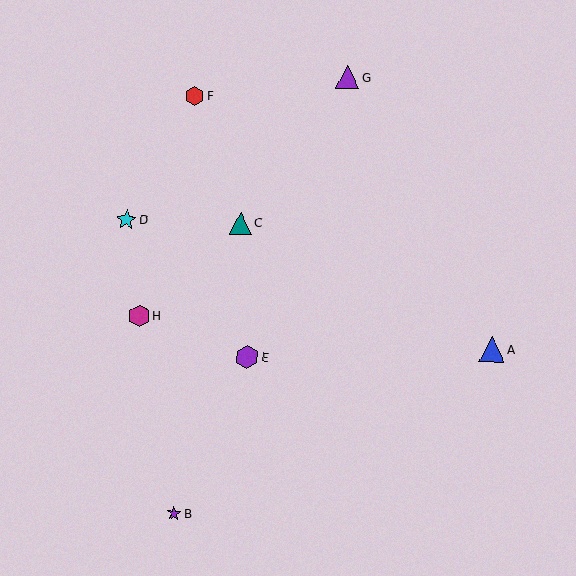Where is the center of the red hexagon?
The center of the red hexagon is at (195, 96).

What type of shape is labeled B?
Shape B is a purple star.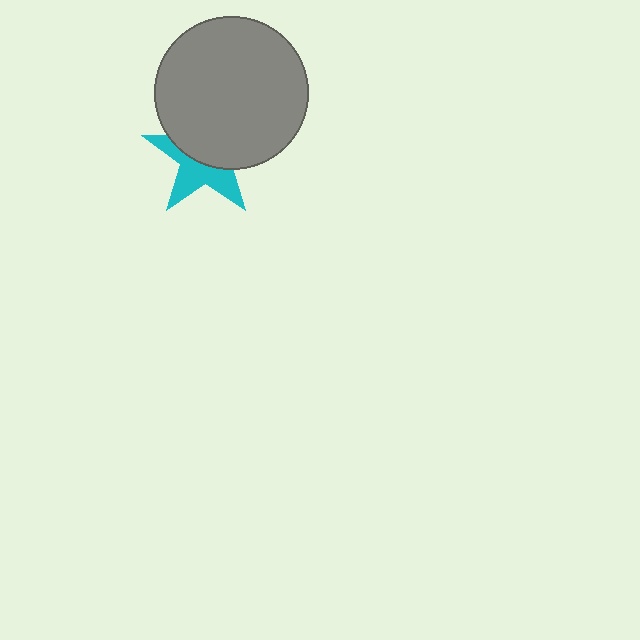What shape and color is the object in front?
The object in front is a gray circle.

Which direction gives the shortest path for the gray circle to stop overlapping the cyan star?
Moving up gives the shortest separation.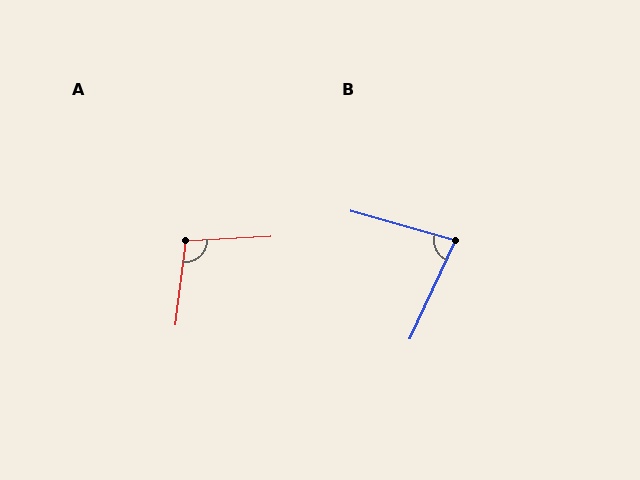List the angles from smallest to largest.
B (81°), A (100°).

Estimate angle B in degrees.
Approximately 81 degrees.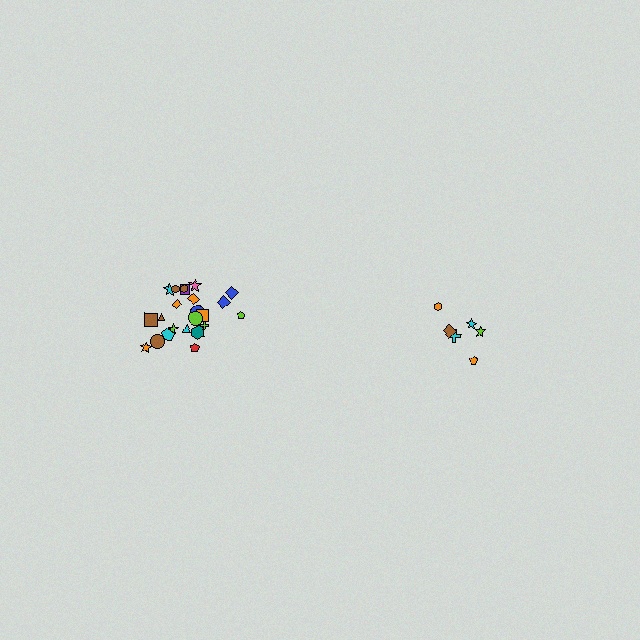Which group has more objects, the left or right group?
The left group.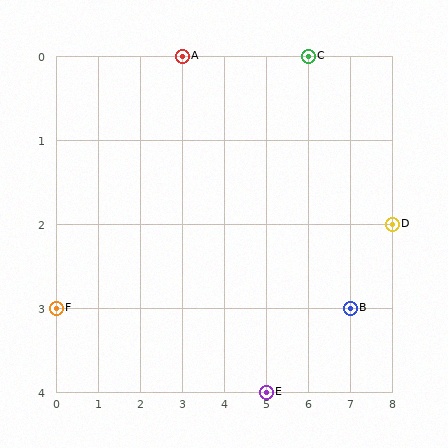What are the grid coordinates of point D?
Point D is at grid coordinates (8, 2).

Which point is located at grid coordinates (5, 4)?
Point E is at (5, 4).